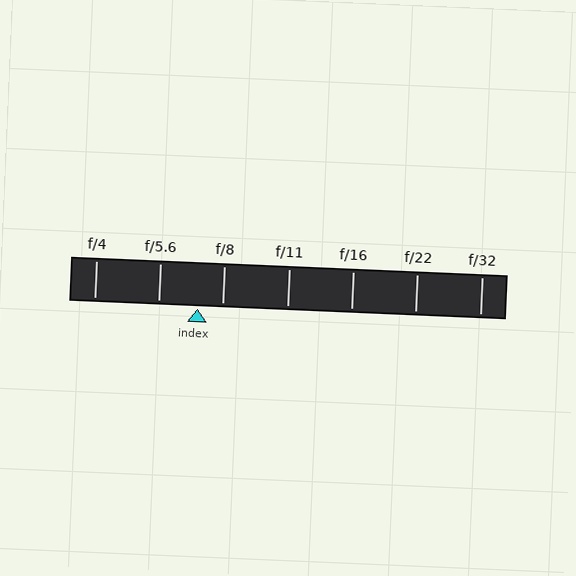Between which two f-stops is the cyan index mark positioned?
The index mark is between f/5.6 and f/8.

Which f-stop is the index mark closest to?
The index mark is closest to f/8.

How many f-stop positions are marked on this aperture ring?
There are 7 f-stop positions marked.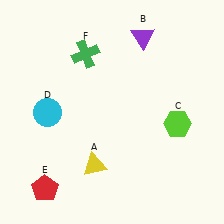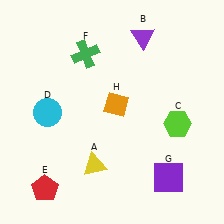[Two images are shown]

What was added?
A purple square (G), an orange diamond (H) were added in Image 2.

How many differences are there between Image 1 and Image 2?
There are 2 differences between the two images.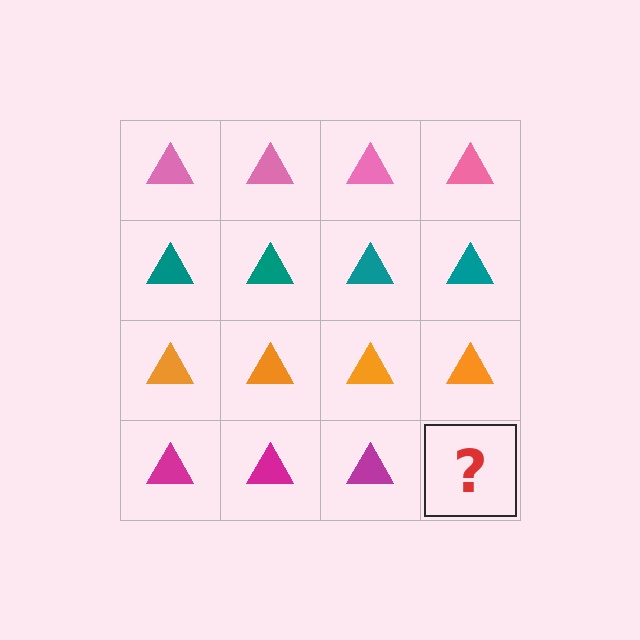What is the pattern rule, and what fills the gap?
The rule is that each row has a consistent color. The gap should be filled with a magenta triangle.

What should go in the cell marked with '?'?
The missing cell should contain a magenta triangle.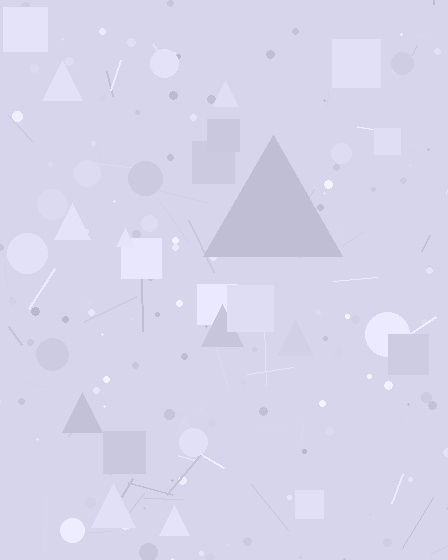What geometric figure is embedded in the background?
A triangle is embedded in the background.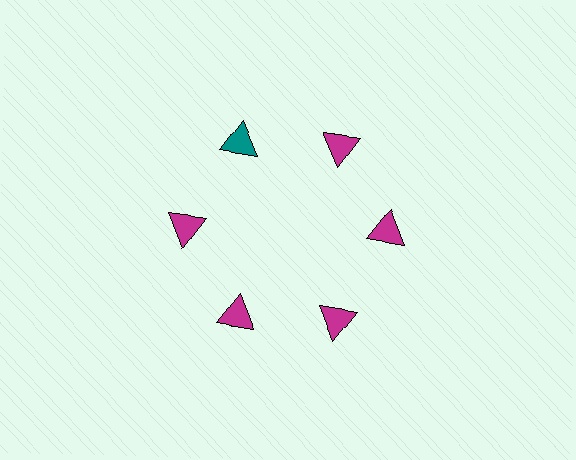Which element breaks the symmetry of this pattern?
The teal triangle at roughly the 11 o'clock position breaks the symmetry. All other shapes are magenta triangles.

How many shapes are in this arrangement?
There are 6 shapes arranged in a ring pattern.